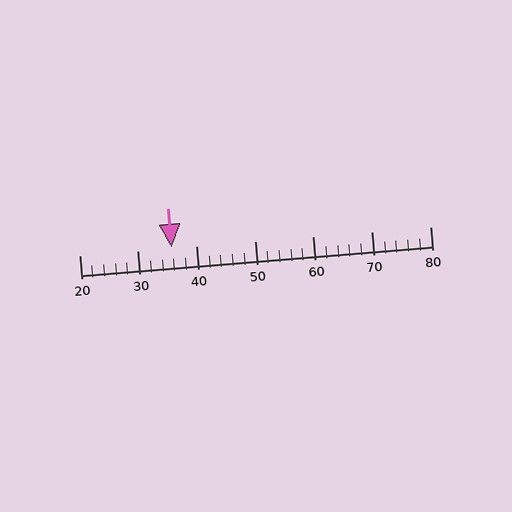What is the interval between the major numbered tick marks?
The major tick marks are spaced 10 units apart.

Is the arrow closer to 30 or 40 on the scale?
The arrow is closer to 40.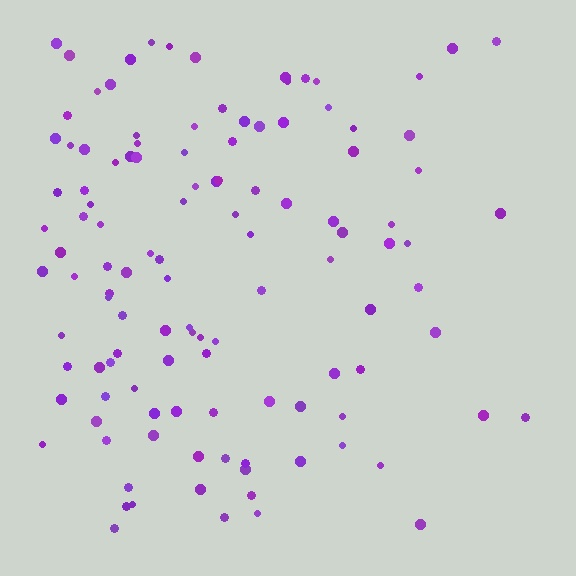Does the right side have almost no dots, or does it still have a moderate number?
Still a moderate number, just noticeably fewer than the left.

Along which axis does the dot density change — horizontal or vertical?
Horizontal.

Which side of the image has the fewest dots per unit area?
The right.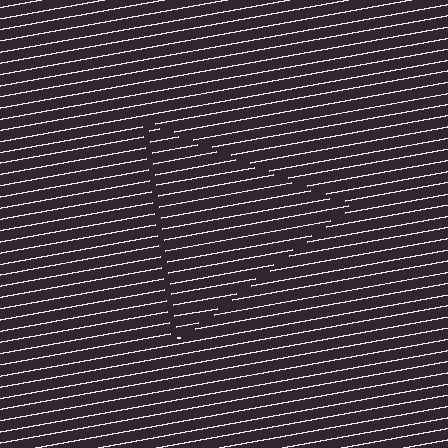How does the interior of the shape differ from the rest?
The interior of the shape contains the same grating, shifted by half a period — the contour is defined by the phase discontinuity where line-ends from the inner and outer gratings abut.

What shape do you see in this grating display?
An illusory triangle. The interior of the shape contains the same grating, shifted by half a period — the contour is defined by the phase discontinuity where line-ends from the inner and outer gratings abut.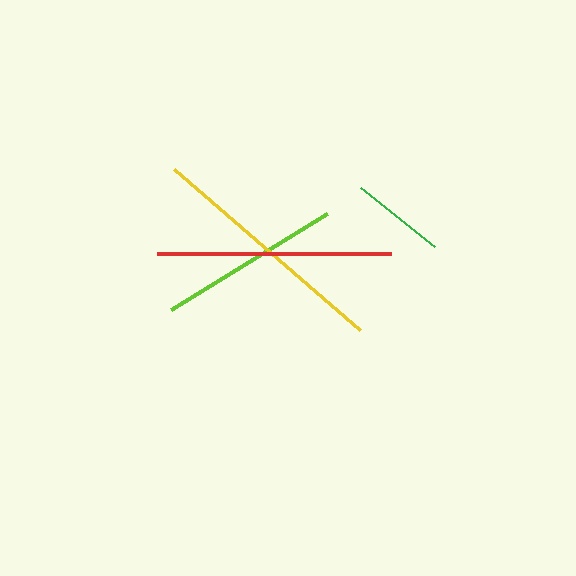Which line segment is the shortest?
The green line is the shortest at approximately 94 pixels.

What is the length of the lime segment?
The lime segment is approximately 183 pixels long.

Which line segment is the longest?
The yellow line is the longest at approximately 246 pixels.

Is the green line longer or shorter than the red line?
The red line is longer than the green line.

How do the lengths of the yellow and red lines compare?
The yellow and red lines are approximately the same length.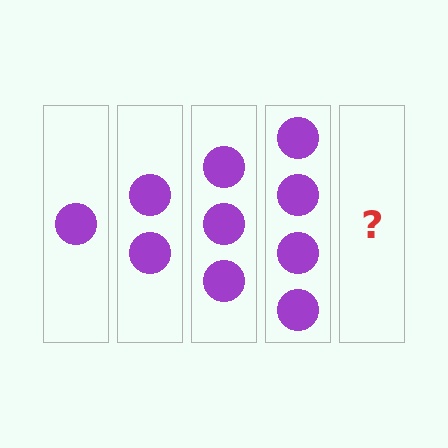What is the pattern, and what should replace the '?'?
The pattern is that each step adds one more circle. The '?' should be 5 circles.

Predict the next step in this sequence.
The next step is 5 circles.